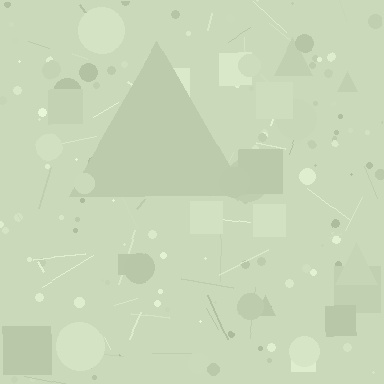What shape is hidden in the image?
A triangle is hidden in the image.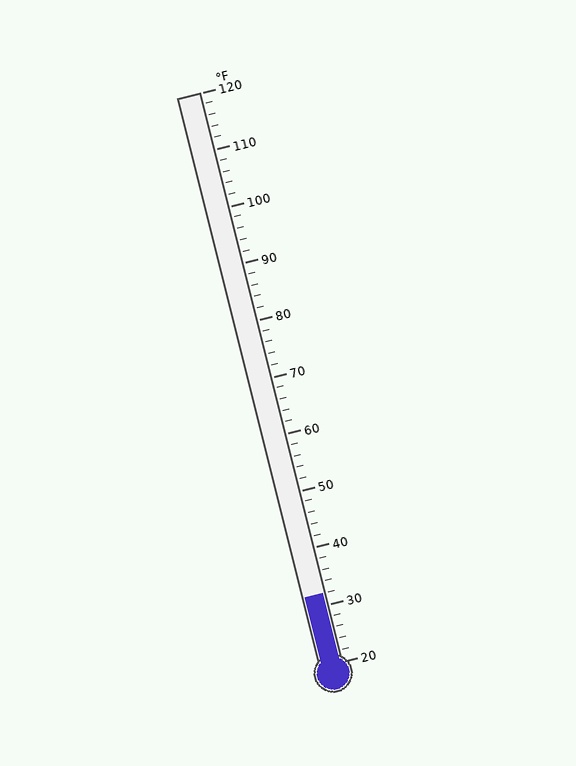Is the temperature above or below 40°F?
The temperature is below 40°F.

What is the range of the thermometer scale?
The thermometer scale ranges from 20°F to 120°F.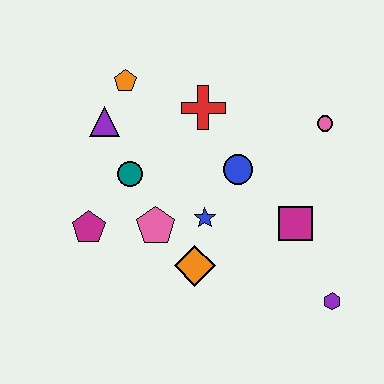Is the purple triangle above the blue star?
Yes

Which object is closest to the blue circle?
The blue star is closest to the blue circle.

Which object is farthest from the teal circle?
The purple hexagon is farthest from the teal circle.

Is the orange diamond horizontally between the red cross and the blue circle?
No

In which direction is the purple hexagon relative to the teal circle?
The purple hexagon is to the right of the teal circle.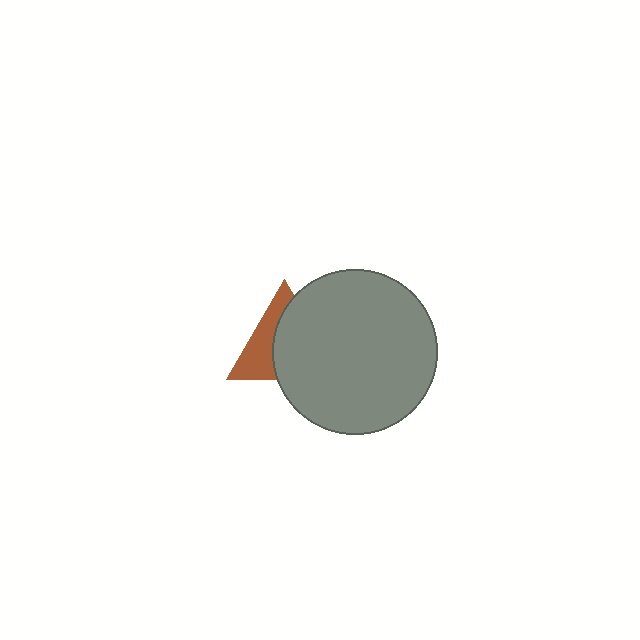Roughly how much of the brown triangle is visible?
A small part of it is visible (roughly 41%).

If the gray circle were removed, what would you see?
You would see the complete brown triangle.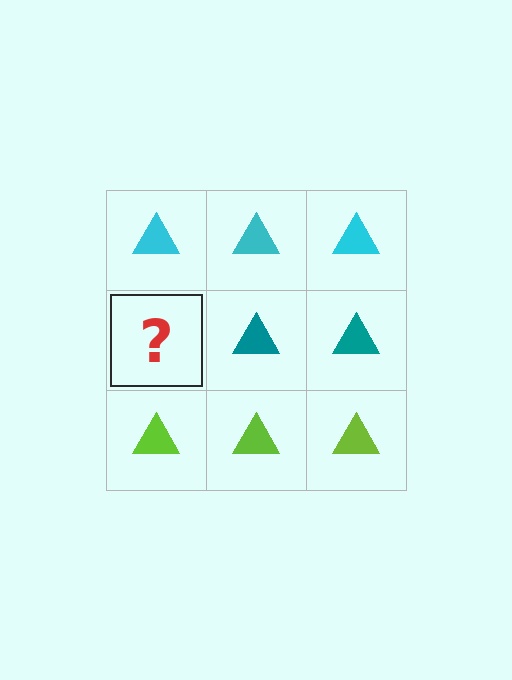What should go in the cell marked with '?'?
The missing cell should contain a teal triangle.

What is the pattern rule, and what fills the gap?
The rule is that each row has a consistent color. The gap should be filled with a teal triangle.